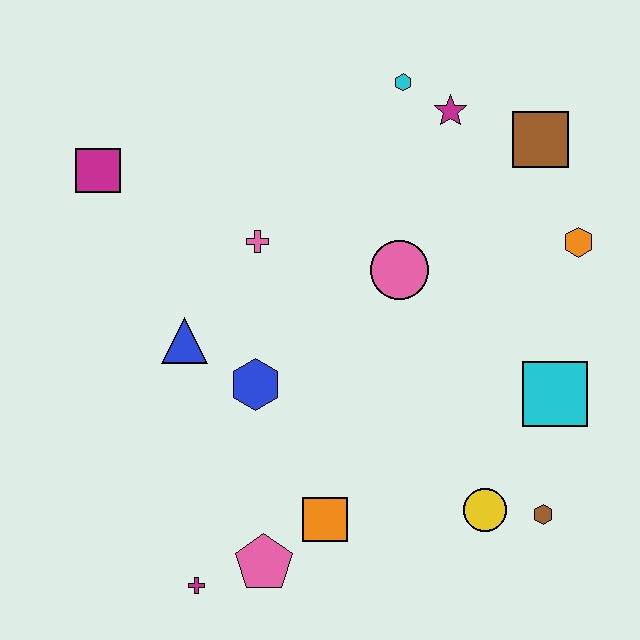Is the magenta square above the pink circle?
Yes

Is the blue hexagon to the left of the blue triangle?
No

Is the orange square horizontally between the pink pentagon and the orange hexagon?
Yes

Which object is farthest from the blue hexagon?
The brown square is farthest from the blue hexagon.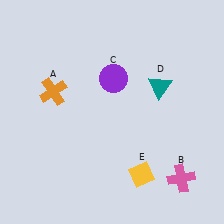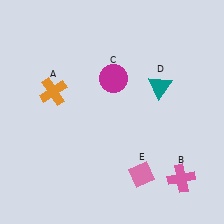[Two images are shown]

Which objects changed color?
C changed from purple to magenta. E changed from yellow to pink.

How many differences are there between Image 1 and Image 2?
There are 2 differences between the two images.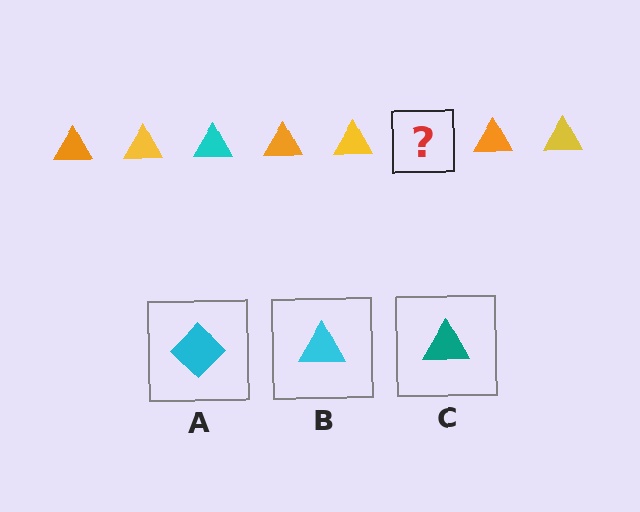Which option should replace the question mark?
Option B.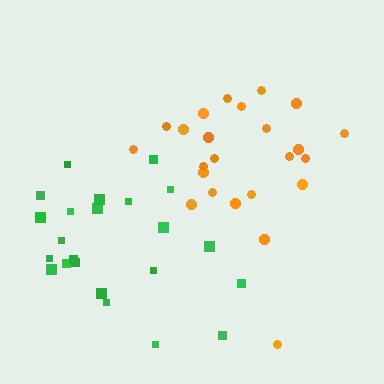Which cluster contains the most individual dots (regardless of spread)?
Orange (24).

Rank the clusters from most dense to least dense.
green, orange.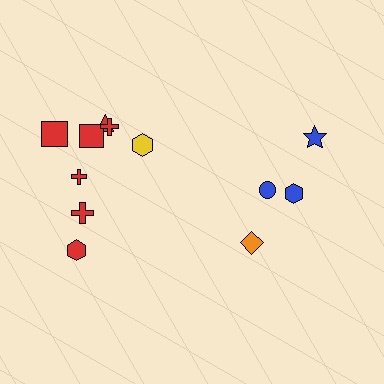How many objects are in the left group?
There are 8 objects.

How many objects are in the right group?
There are 4 objects.